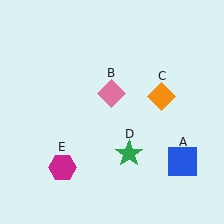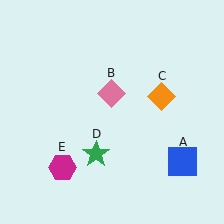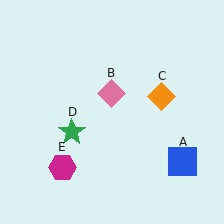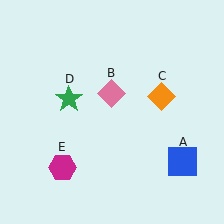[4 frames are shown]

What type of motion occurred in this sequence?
The green star (object D) rotated clockwise around the center of the scene.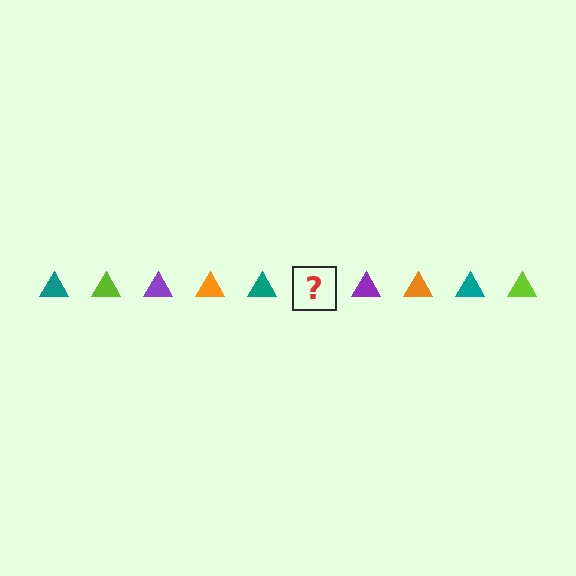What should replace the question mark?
The question mark should be replaced with a lime triangle.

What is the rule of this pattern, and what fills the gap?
The rule is that the pattern cycles through teal, lime, purple, orange triangles. The gap should be filled with a lime triangle.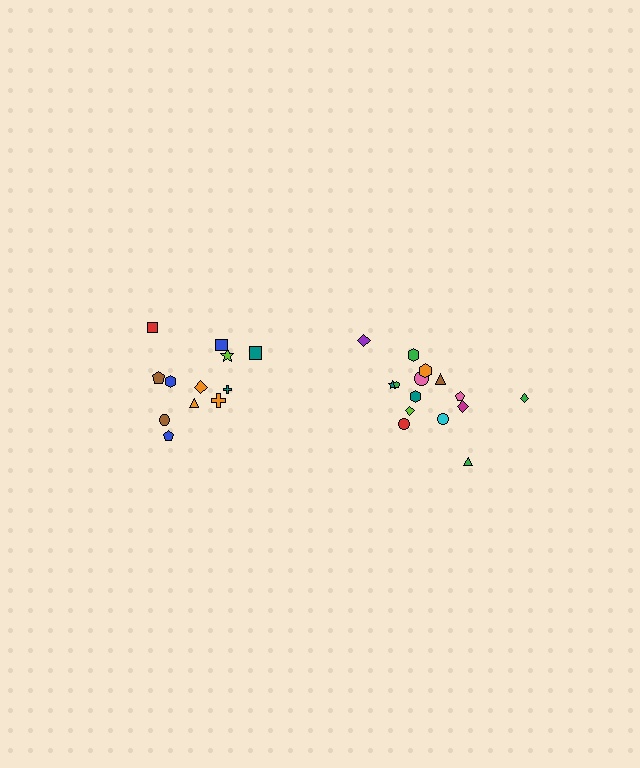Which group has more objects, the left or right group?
The right group.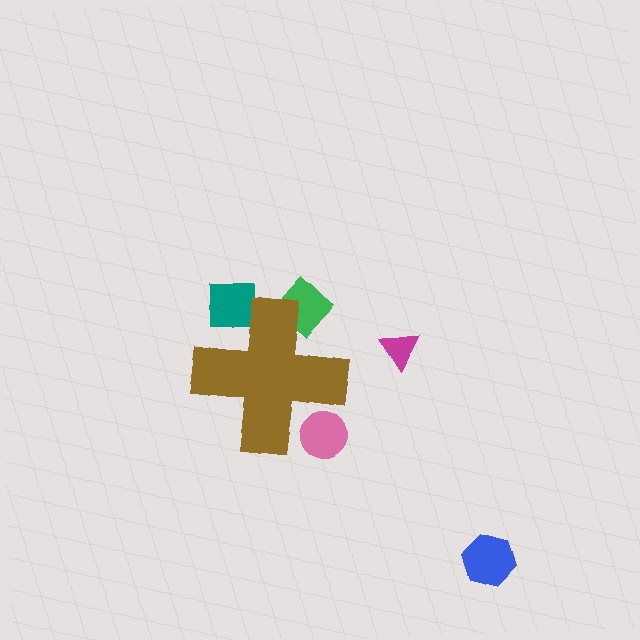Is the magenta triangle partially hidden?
No, the magenta triangle is fully visible.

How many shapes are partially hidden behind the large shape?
3 shapes are partially hidden.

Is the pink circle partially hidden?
Yes, the pink circle is partially hidden behind the brown cross.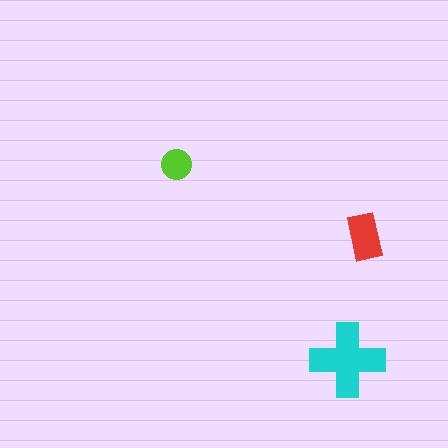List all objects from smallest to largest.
The lime circle, the red rectangle, the cyan cross.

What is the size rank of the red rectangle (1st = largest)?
2nd.